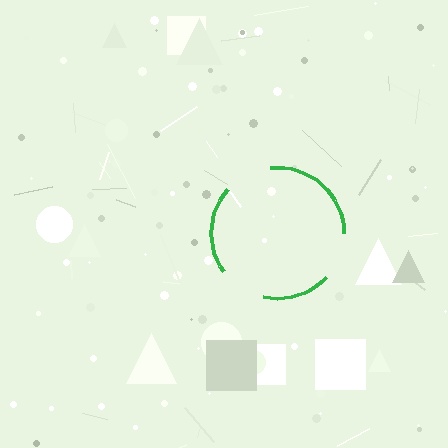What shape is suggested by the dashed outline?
The dashed outline suggests a circle.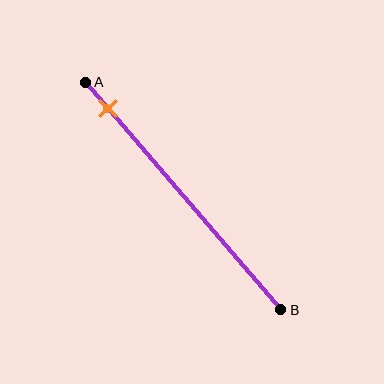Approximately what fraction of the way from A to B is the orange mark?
The orange mark is approximately 10% of the way from A to B.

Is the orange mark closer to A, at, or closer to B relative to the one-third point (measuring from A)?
The orange mark is closer to point A than the one-third point of segment AB.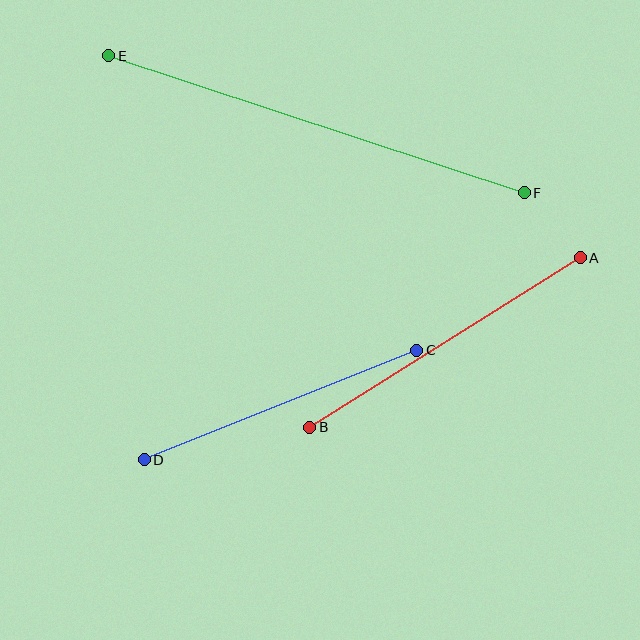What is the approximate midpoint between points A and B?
The midpoint is at approximately (445, 343) pixels.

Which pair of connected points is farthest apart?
Points E and F are farthest apart.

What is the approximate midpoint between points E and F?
The midpoint is at approximately (316, 124) pixels.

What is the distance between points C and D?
The distance is approximately 294 pixels.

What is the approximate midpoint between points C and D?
The midpoint is at approximately (281, 405) pixels.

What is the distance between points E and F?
The distance is approximately 437 pixels.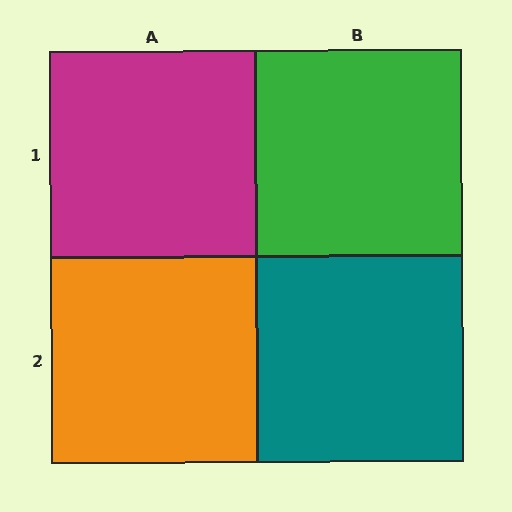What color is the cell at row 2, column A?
Orange.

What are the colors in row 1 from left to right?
Magenta, green.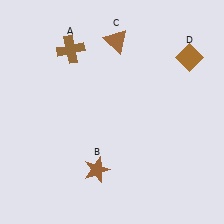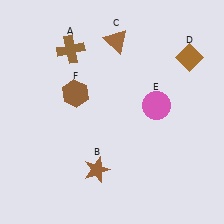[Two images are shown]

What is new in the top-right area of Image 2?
A pink circle (E) was added in the top-right area of Image 2.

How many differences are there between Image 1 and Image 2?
There are 2 differences between the two images.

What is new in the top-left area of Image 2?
A brown hexagon (F) was added in the top-left area of Image 2.